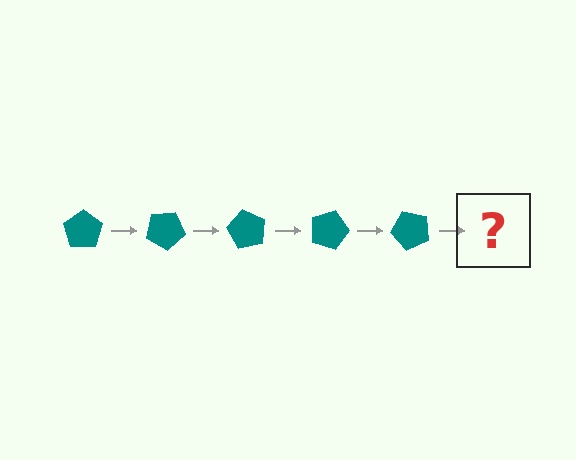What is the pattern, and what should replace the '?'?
The pattern is that the pentagon rotates 30 degrees each step. The '?' should be a teal pentagon rotated 150 degrees.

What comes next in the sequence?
The next element should be a teal pentagon rotated 150 degrees.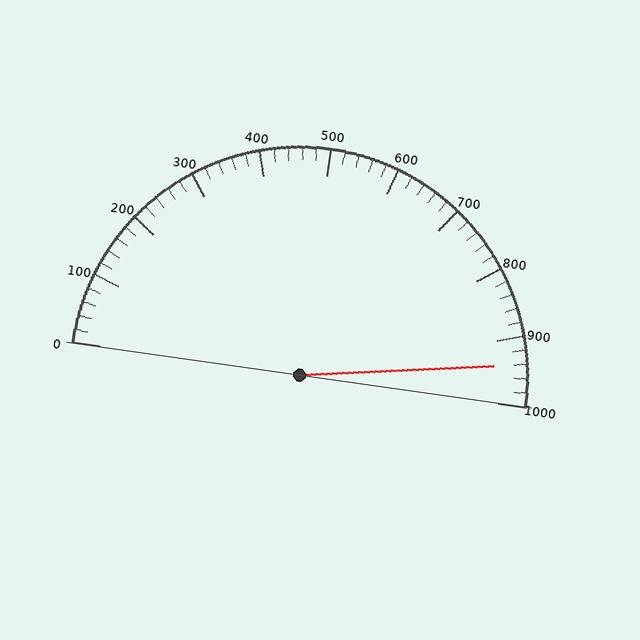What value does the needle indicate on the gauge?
The needle indicates approximately 940.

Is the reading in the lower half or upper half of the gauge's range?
The reading is in the upper half of the range (0 to 1000).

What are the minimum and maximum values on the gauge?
The gauge ranges from 0 to 1000.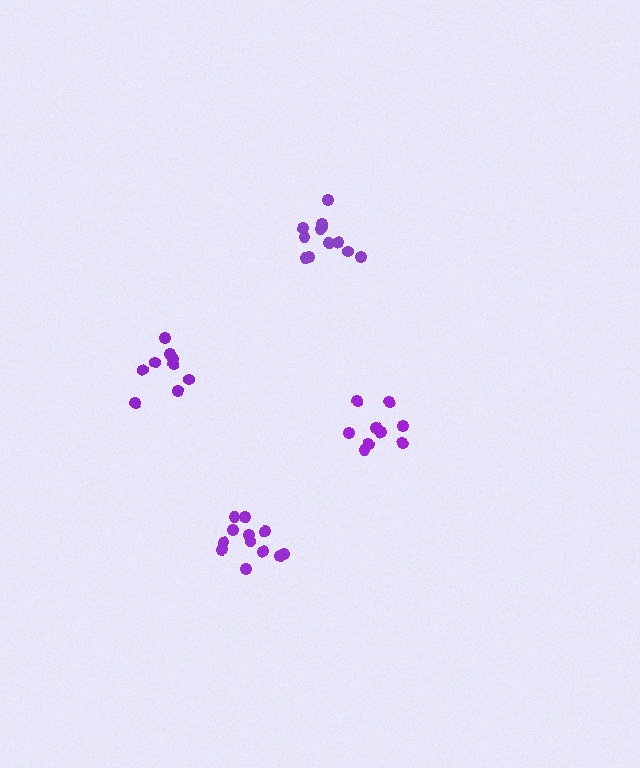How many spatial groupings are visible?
There are 4 spatial groupings.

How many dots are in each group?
Group 1: 12 dots, Group 2: 9 dots, Group 3: 12 dots, Group 4: 9 dots (42 total).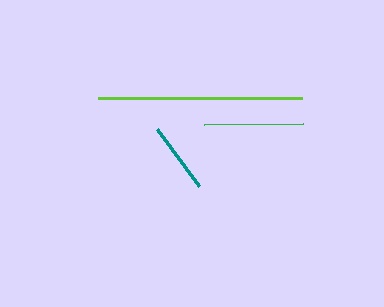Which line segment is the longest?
The lime line is the longest at approximately 203 pixels.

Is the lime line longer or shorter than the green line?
The lime line is longer than the green line.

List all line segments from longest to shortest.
From longest to shortest: lime, green, teal.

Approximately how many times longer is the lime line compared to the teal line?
The lime line is approximately 2.9 times the length of the teal line.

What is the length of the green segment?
The green segment is approximately 99 pixels long.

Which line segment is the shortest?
The teal line is the shortest at approximately 71 pixels.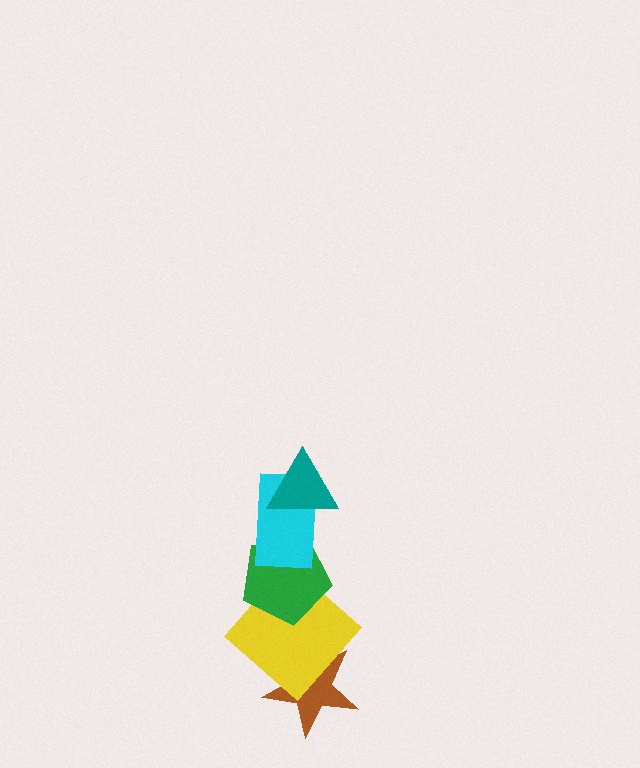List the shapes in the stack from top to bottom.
From top to bottom: the teal triangle, the cyan rectangle, the green pentagon, the yellow diamond, the brown star.